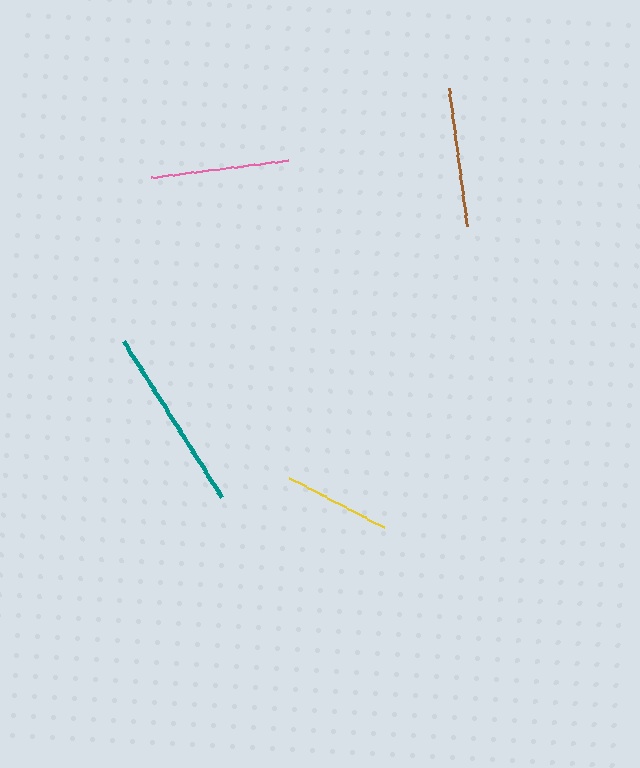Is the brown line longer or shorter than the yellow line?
The brown line is longer than the yellow line.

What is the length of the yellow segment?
The yellow segment is approximately 106 pixels long.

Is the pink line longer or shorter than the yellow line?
The pink line is longer than the yellow line.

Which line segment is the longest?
The teal line is the longest at approximately 184 pixels.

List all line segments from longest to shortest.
From longest to shortest: teal, brown, pink, yellow.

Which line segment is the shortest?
The yellow line is the shortest at approximately 106 pixels.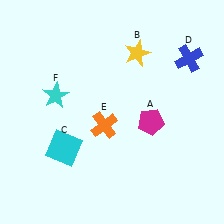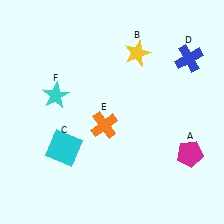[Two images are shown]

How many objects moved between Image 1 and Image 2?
1 object moved between the two images.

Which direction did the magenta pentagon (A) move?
The magenta pentagon (A) moved right.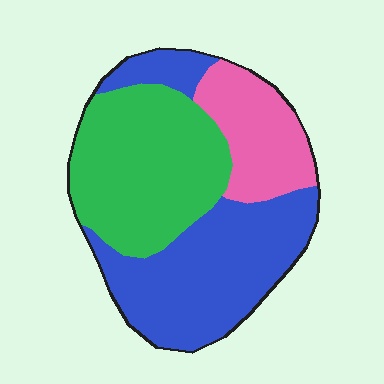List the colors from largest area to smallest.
From largest to smallest: blue, green, pink.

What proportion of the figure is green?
Green takes up about three eighths (3/8) of the figure.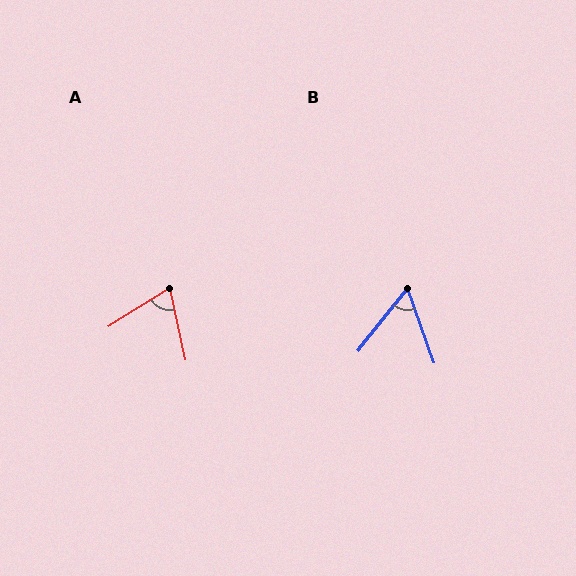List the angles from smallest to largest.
B (58°), A (70°).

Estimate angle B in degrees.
Approximately 58 degrees.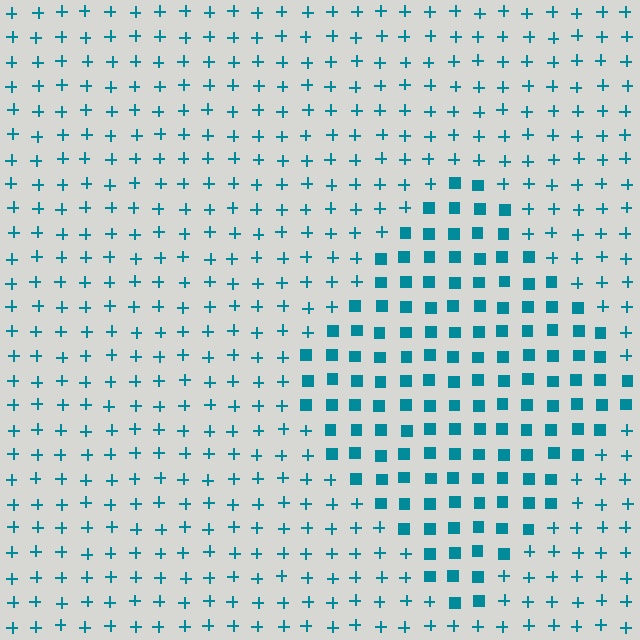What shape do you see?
I see a diamond.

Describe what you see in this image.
The image is filled with small teal elements arranged in a uniform grid. A diamond-shaped region contains squares, while the surrounding area contains plus signs. The boundary is defined purely by the change in element shape.